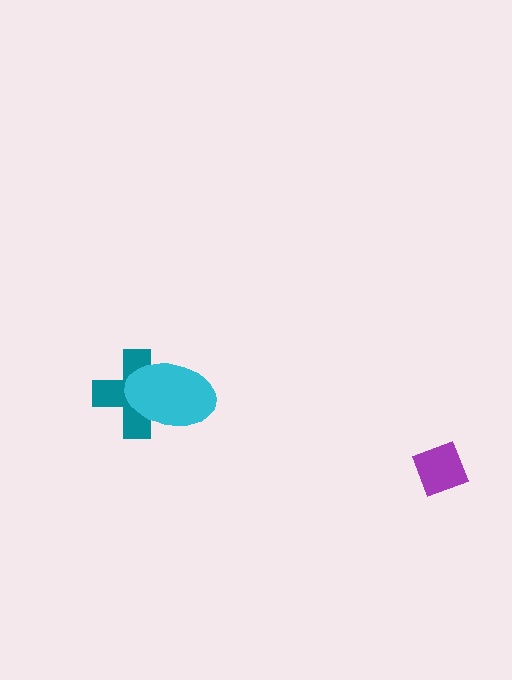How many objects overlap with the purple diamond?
0 objects overlap with the purple diamond.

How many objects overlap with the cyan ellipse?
1 object overlaps with the cyan ellipse.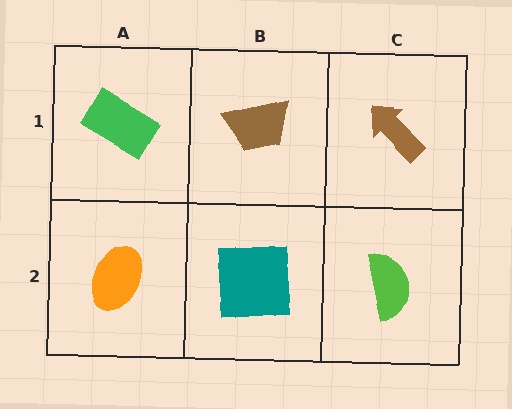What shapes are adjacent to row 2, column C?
A brown arrow (row 1, column C), a teal square (row 2, column B).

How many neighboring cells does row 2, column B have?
3.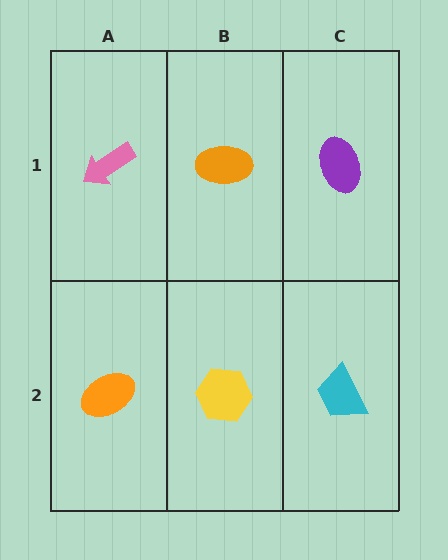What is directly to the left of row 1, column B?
A pink arrow.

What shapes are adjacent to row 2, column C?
A purple ellipse (row 1, column C), a yellow hexagon (row 2, column B).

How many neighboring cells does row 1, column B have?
3.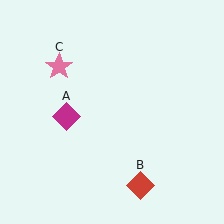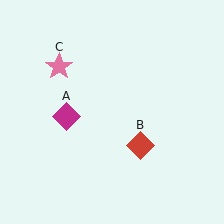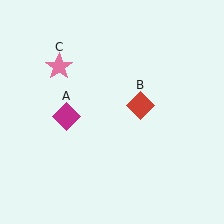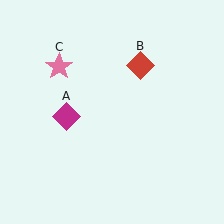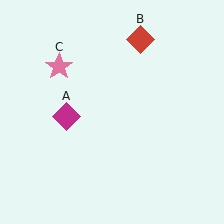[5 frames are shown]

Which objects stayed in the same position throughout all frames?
Magenta diamond (object A) and pink star (object C) remained stationary.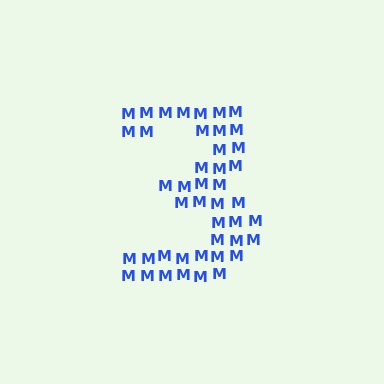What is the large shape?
The large shape is the digit 3.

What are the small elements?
The small elements are letter M's.